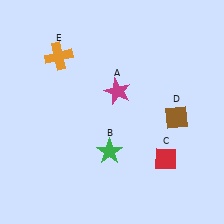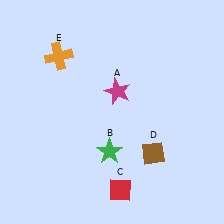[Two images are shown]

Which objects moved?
The objects that moved are: the red diamond (C), the brown diamond (D).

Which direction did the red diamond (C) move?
The red diamond (C) moved left.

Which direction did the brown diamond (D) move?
The brown diamond (D) moved down.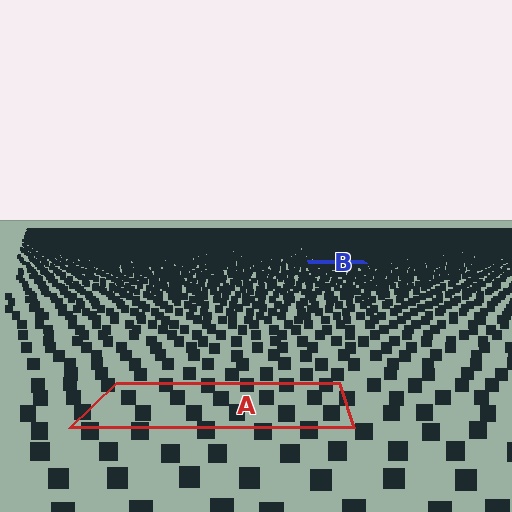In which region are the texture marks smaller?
The texture marks are smaller in region B, because it is farther away.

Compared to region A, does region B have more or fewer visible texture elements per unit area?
Region B has more texture elements per unit area — they are packed more densely because it is farther away.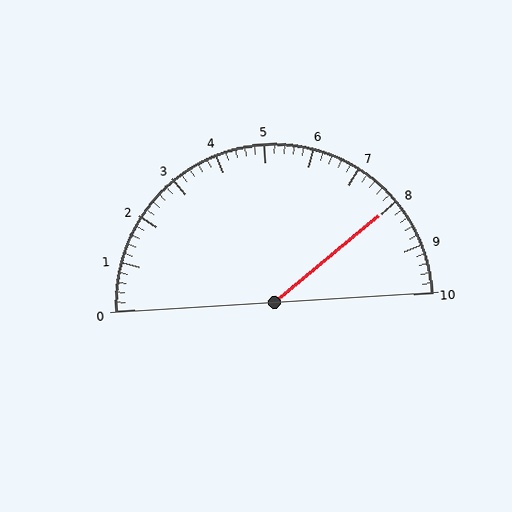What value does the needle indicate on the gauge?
The needle indicates approximately 8.0.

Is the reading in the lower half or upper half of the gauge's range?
The reading is in the upper half of the range (0 to 10).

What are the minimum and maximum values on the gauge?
The gauge ranges from 0 to 10.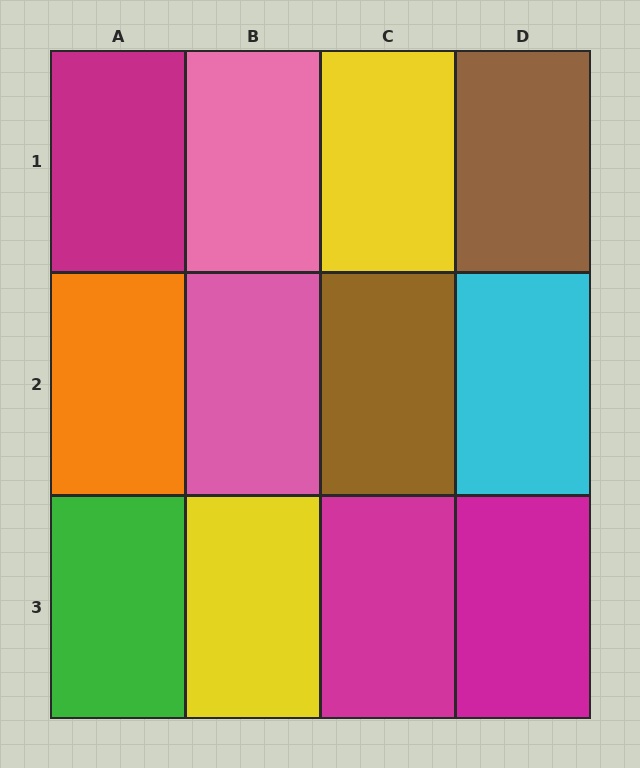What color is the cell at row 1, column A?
Magenta.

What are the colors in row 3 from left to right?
Green, yellow, magenta, magenta.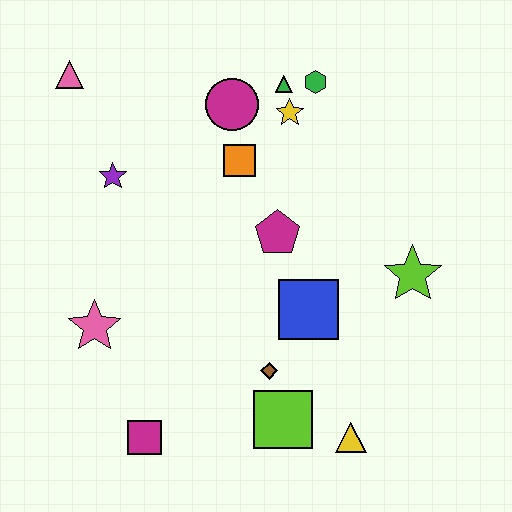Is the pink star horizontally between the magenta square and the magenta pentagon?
No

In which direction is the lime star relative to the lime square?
The lime star is above the lime square.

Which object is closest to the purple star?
The pink triangle is closest to the purple star.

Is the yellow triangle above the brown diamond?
No